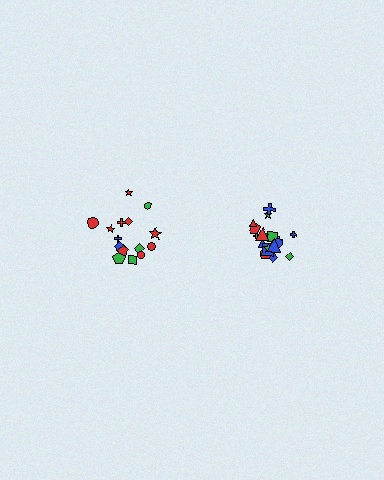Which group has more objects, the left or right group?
The right group.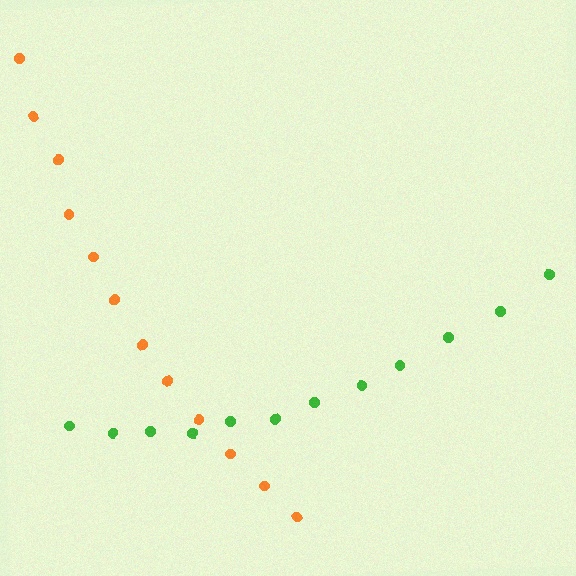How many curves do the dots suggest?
There are 2 distinct paths.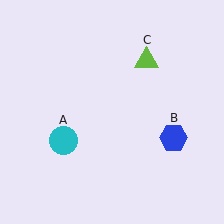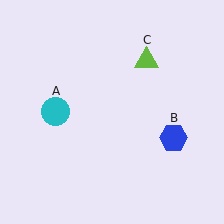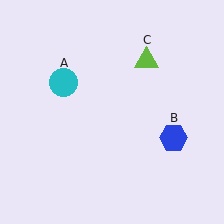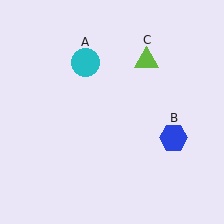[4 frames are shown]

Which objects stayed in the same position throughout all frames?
Blue hexagon (object B) and lime triangle (object C) remained stationary.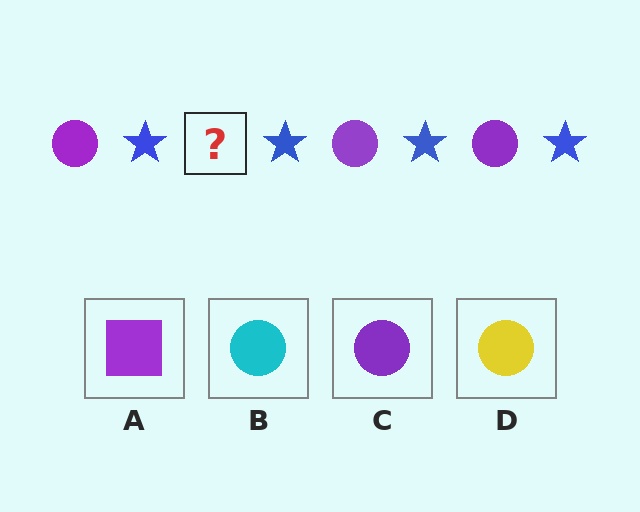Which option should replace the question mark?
Option C.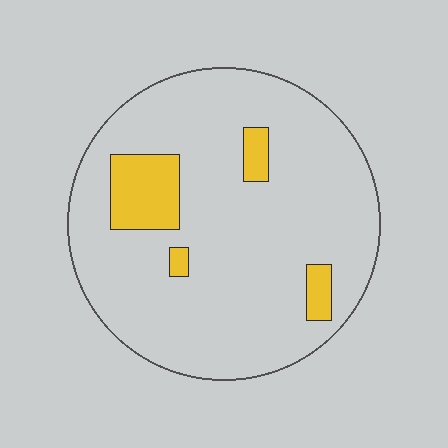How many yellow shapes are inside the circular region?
4.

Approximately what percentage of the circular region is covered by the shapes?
Approximately 10%.